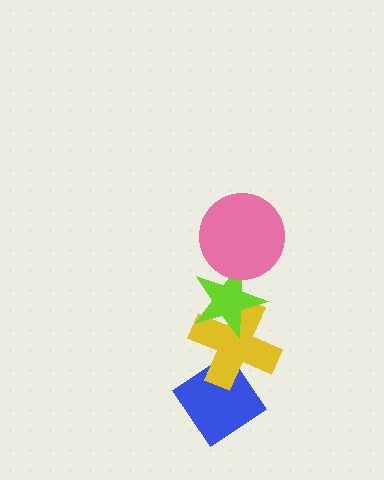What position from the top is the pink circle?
The pink circle is 1st from the top.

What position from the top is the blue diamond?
The blue diamond is 4th from the top.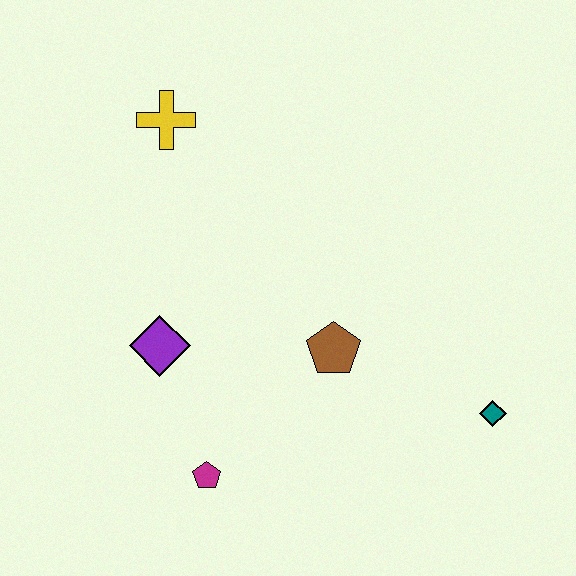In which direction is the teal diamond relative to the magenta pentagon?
The teal diamond is to the right of the magenta pentagon.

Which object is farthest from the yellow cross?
The teal diamond is farthest from the yellow cross.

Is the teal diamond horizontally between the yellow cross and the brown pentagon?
No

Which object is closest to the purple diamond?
The magenta pentagon is closest to the purple diamond.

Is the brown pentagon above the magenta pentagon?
Yes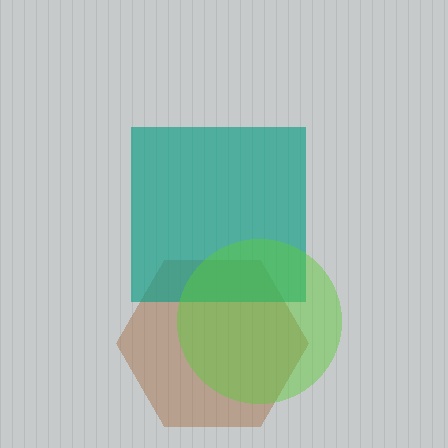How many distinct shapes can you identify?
There are 3 distinct shapes: a brown hexagon, a teal square, a lime circle.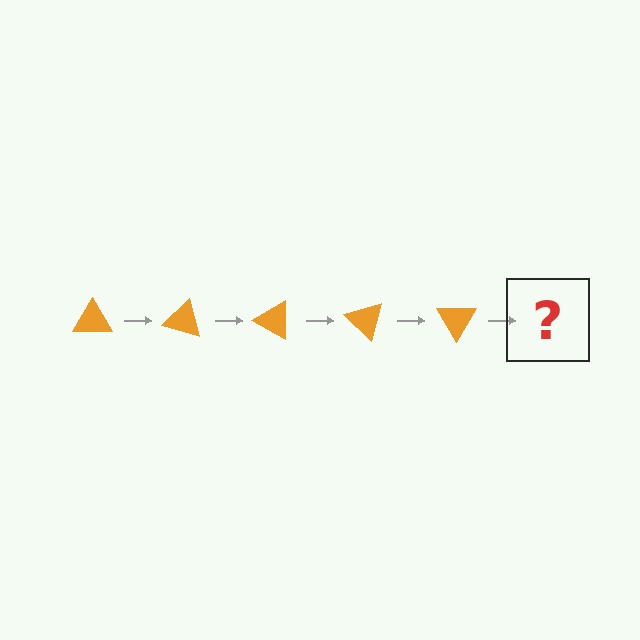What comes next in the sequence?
The next element should be an orange triangle rotated 75 degrees.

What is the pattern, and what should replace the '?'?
The pattern is that the triangle rotates 15 degrees each step. The '?' should be an orange triangle rotated 75 degrees.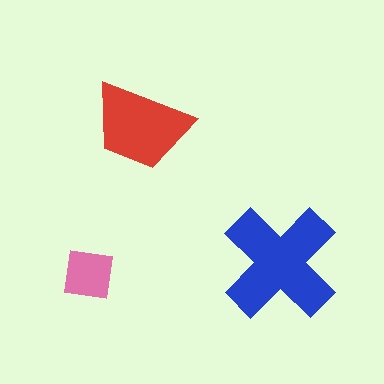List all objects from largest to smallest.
The blue cross, the red trapezoid, the pink square.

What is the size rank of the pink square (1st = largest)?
3rd.